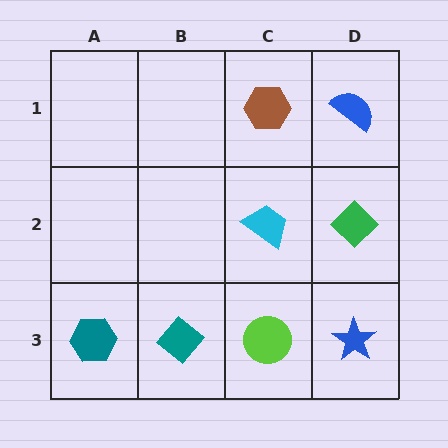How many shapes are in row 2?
2 shapes.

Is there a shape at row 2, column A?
No, that cell is empty.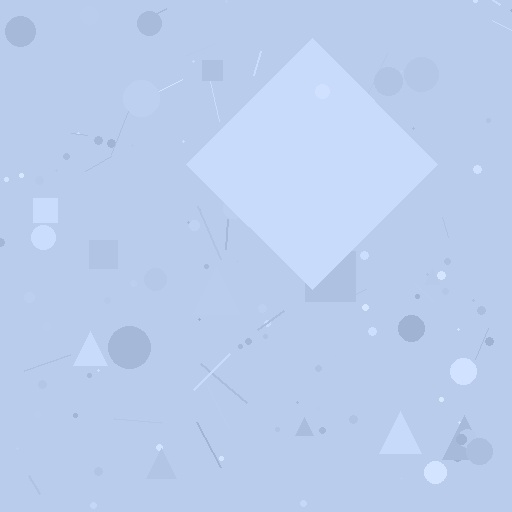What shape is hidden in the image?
A diamond is hidden in the image.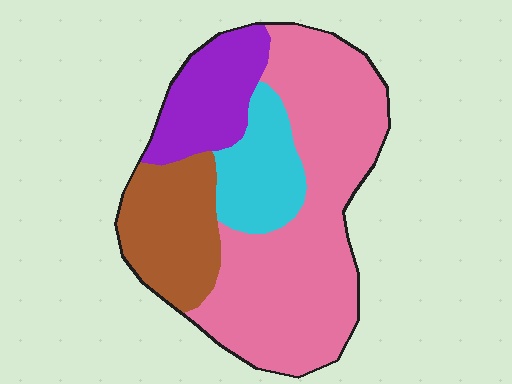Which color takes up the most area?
Pink, at roughly 50%.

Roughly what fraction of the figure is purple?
Purple takes up less than a quarter of the figure.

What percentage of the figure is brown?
Brown takes up about one fifth (1/5) of the figure.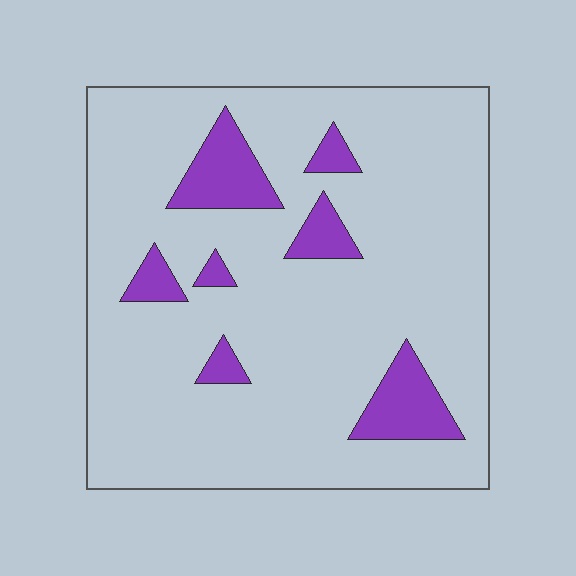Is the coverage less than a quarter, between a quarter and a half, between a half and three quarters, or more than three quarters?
Less than a quarter.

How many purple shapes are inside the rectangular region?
7.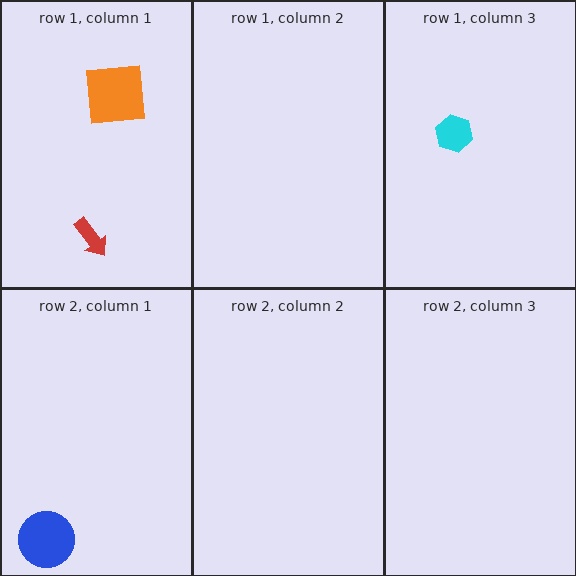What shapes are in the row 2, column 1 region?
The blue circle.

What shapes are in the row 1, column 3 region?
The cyan hexagon.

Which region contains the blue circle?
The row 2, column 1 region.